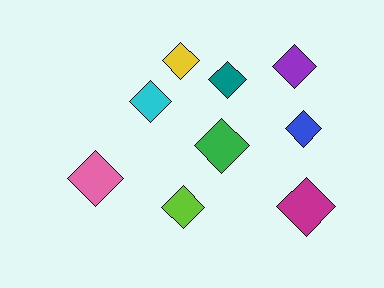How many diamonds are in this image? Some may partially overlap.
There are 9 diamonds.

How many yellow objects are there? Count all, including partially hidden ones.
There is 1 yellow object.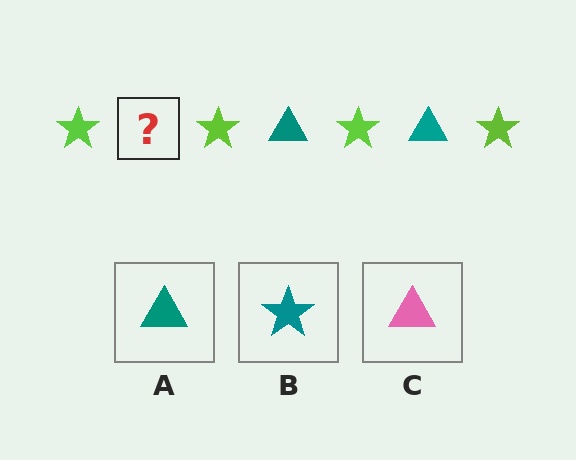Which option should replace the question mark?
Option A.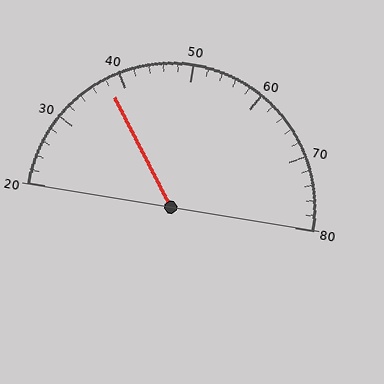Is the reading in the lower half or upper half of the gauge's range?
The reading is in the lower half of the range (20 to 80).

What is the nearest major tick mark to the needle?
The nearest major tick mark is 40.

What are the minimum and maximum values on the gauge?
The gauge ranges from 20 to 80.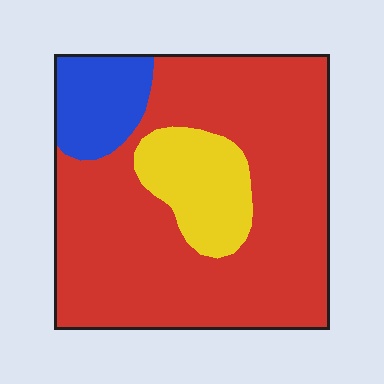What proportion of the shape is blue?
Blue takes up about one eighth (1/8) of the shape.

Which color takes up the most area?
Red, at roughly 75%.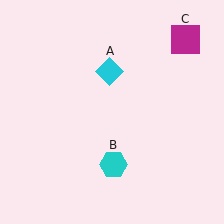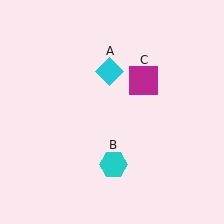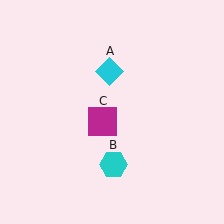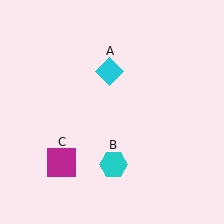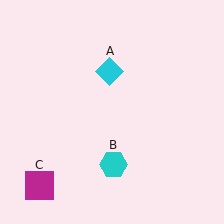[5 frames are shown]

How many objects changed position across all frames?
1 object changed position: magenta square (object C).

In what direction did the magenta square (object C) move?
The magenta square (object C) moved down and to the left.